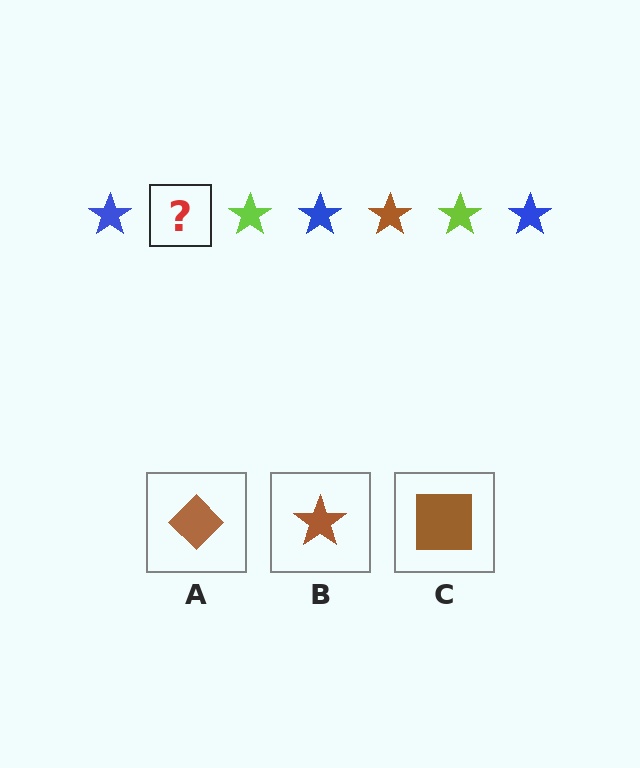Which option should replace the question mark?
Option B.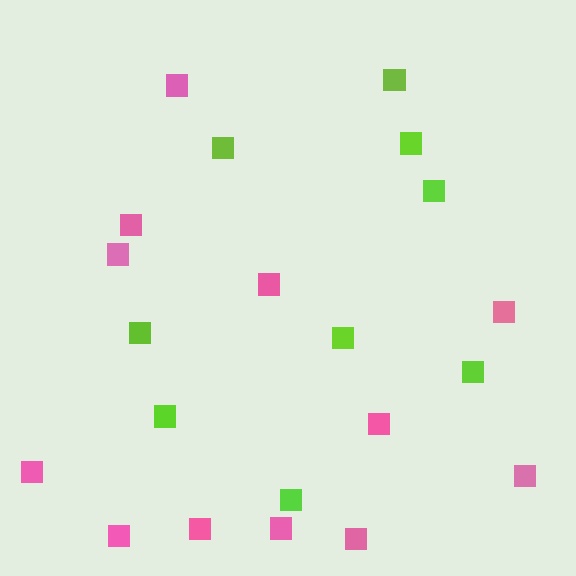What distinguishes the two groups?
There are 2 groups: one group of lime squares (9) and one group of pink squares (12).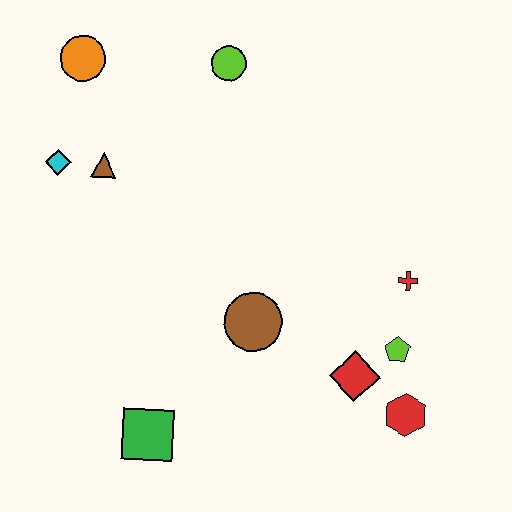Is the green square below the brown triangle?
Yes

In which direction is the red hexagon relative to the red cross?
The red hexagon is below the red cross.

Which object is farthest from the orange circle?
The red hexagon is farthest from the orange circle.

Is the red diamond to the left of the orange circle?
No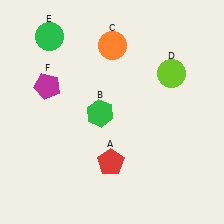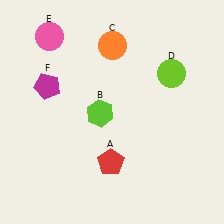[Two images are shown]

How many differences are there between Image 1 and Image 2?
There are 2 differences between the two images.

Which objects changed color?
B changed from green to lime. E changed from green to pink.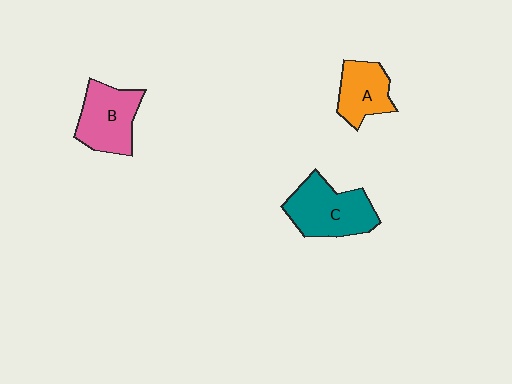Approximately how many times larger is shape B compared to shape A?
Approximately 1.3 times.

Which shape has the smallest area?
Shape A (orange).